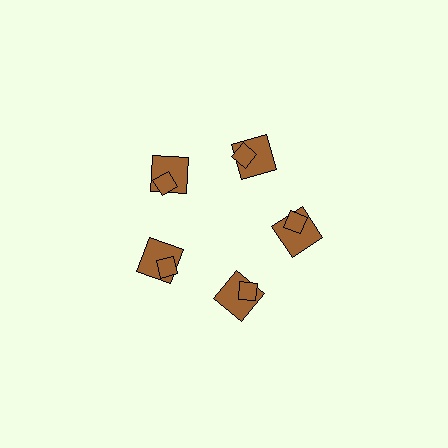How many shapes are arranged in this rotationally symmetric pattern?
There are 10 shapes, arranged in 5 groups of 2.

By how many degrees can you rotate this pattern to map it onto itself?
The pattern maps onto itself every 72 degrees of rotation.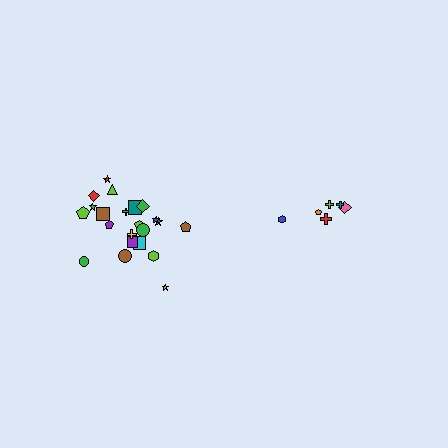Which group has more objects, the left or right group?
The left group.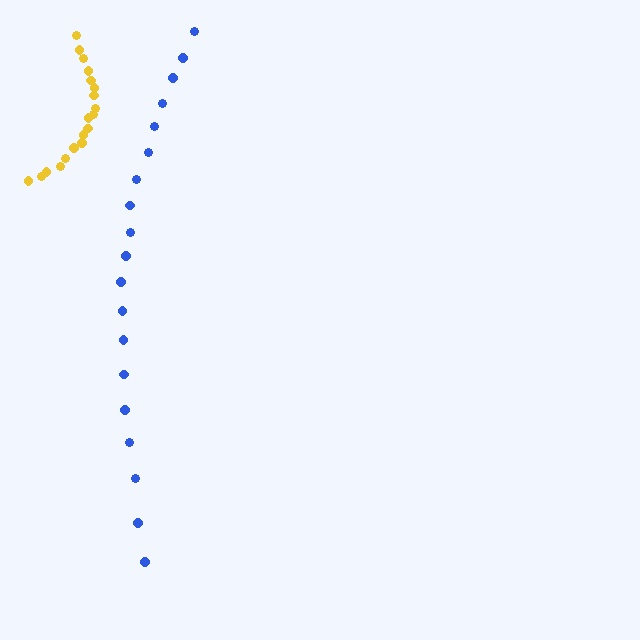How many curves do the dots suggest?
There are 2 distinct paths.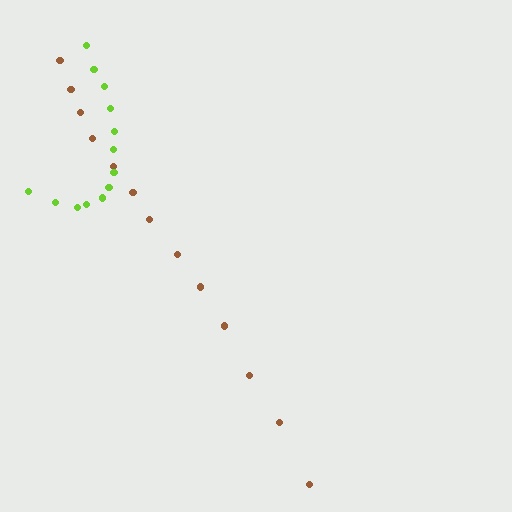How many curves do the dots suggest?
There are 2 distinct paths.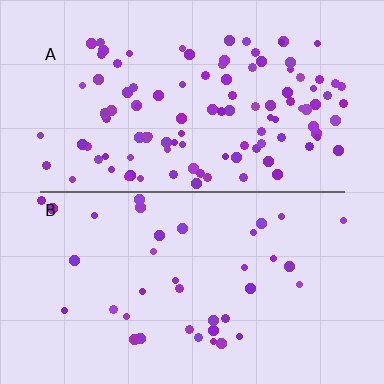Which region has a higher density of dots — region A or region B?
A (the top).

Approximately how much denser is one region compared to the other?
Approximately 2.8× — region A over region B.